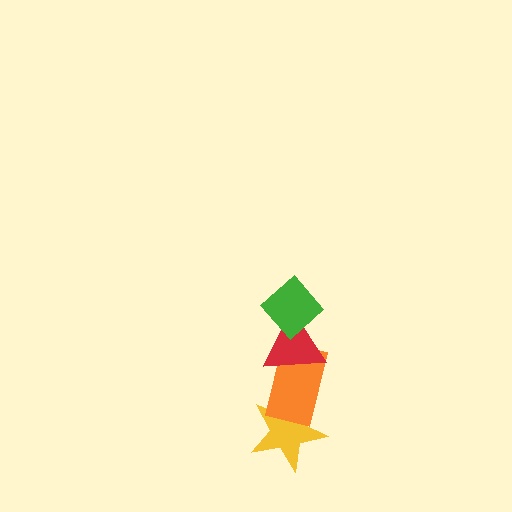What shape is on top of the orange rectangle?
The red triangle is on top of the orange rectangle.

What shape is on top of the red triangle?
The green diamond is on top of the red triangle.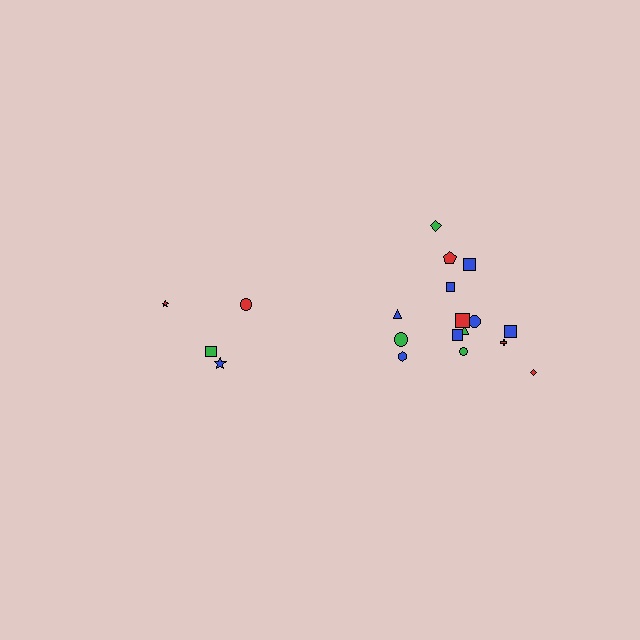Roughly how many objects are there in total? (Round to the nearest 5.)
Roughly 20 objects in total.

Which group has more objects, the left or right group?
The right group.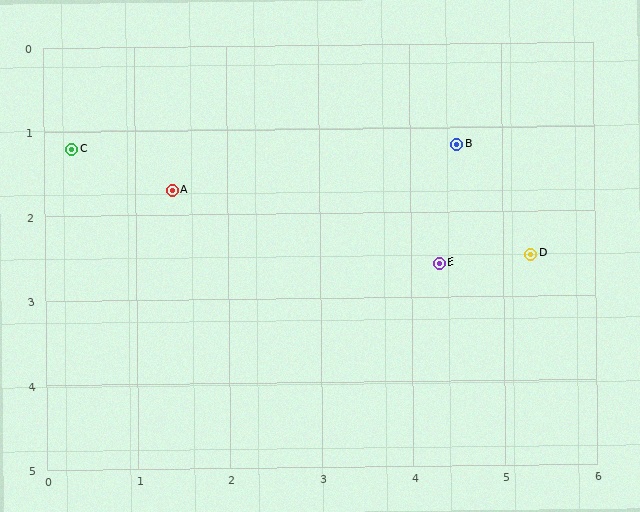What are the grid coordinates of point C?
Point C is at approximately (0.3, 1.2).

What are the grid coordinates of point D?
Point D is at approximately (5.3, 2.5).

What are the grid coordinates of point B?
Point B is at approximately (4.5, 1.2).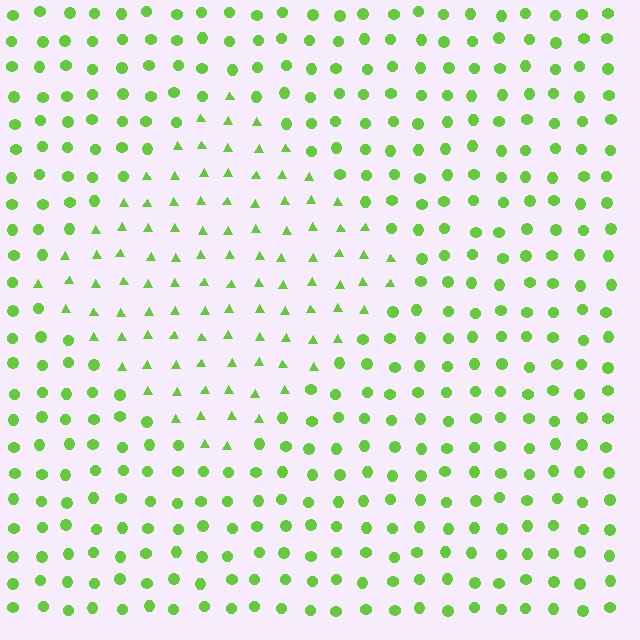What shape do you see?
I see a diamond.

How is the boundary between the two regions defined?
The boundary is defined by a change in element shape: triangles inside vs. circles outside. All elements share the same color and spacing.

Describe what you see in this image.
The image is filled with small lime elements arranged in a uniform grid. A diamond-shaped region contains triangles, while the surrounding area contains circles. The boundary is defined purely by the change in element shape.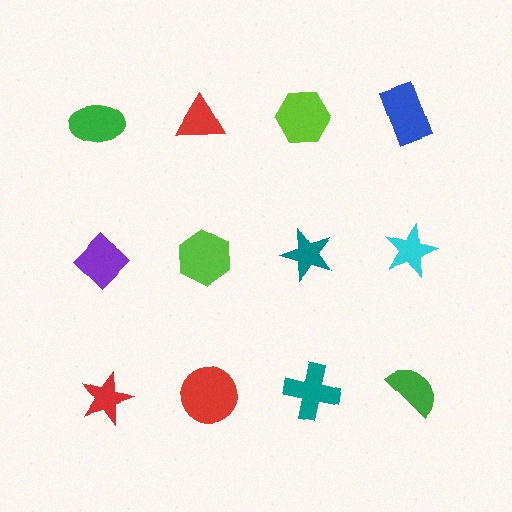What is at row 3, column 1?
A red star.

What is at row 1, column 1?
A green ellipse.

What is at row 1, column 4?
A blue rectangle.